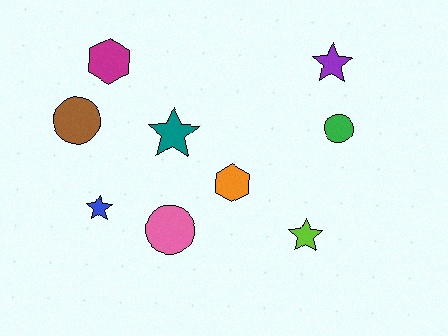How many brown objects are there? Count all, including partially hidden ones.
There is 1 brown object.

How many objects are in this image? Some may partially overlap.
There are 9 objects.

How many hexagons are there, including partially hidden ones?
There are 2 hexagons.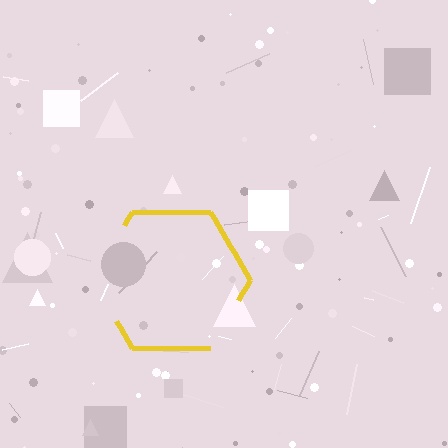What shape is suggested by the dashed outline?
The dashed outline suggests a hexagon.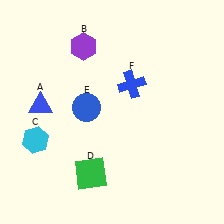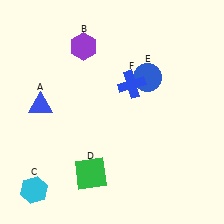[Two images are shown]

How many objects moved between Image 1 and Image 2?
2 objects moved between the two images.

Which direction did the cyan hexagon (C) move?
The cyan hexagon (C) moved down.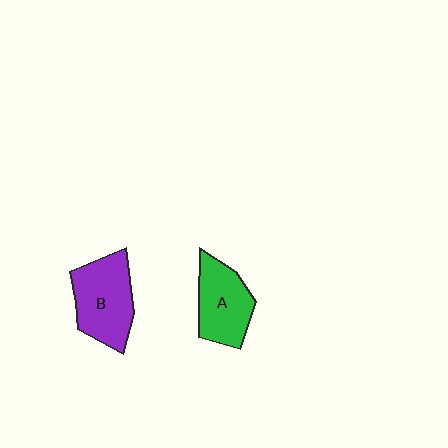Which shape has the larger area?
Shape B (purple).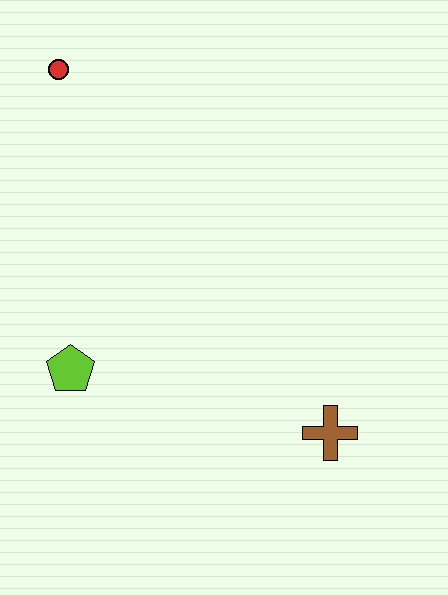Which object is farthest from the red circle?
The brown cross is farthest from the red circle.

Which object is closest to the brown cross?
The lime pentagon is closest to the brown cross.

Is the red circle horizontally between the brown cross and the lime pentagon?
No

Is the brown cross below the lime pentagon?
Yes